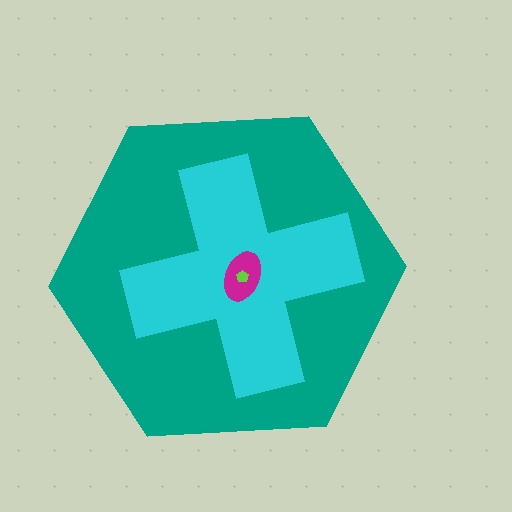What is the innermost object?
The lime pentagon.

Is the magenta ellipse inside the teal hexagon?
Yes.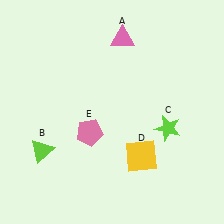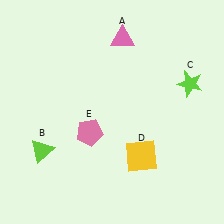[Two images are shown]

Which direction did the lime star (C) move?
The lime star (C) moved up.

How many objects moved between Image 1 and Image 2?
1 object moved between the two images.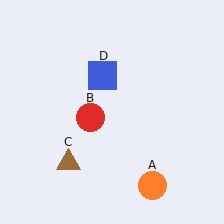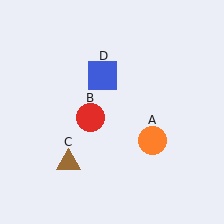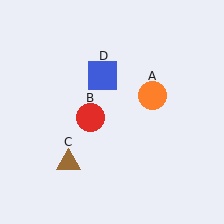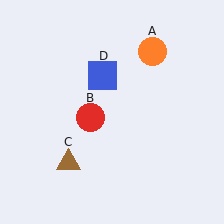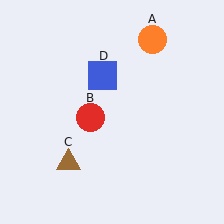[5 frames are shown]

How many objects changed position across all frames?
1 object changed position: orange circle (object A).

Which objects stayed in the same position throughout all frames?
Red circle (object B) and brown triangle (object C) and blue square (object D) remained stationary.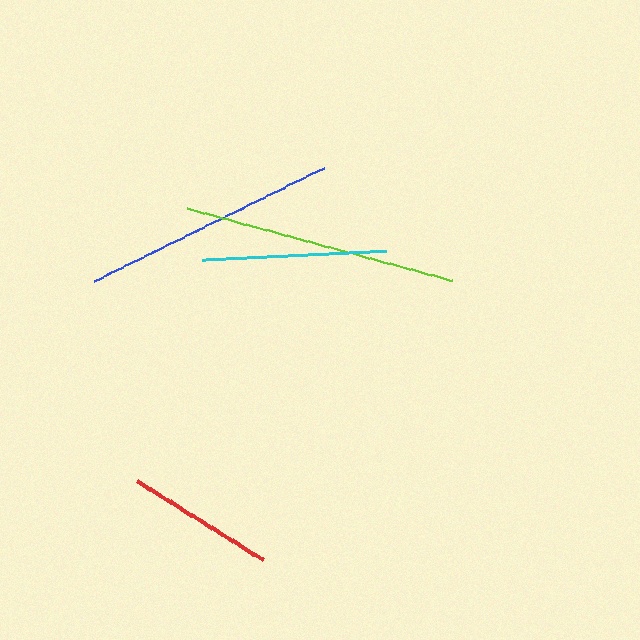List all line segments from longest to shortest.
From longest to shortest: lime, blue, cyan, red.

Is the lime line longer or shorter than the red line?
The lime line is longer than the red line.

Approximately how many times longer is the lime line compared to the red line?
The lime line is approximately 1.9 times the length of the red line.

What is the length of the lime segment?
The lime segment is approximately 275 pixels long.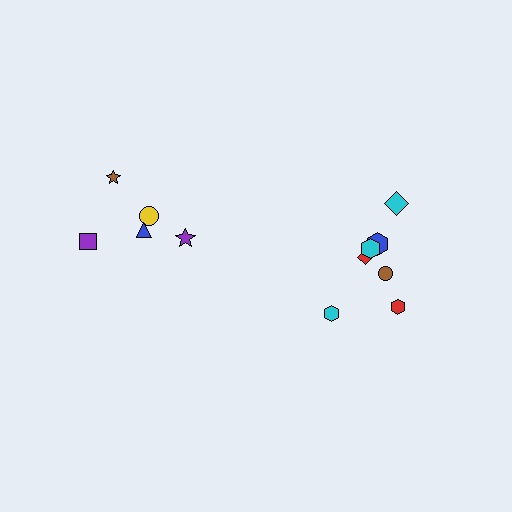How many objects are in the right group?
There are 7 objects.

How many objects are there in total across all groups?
There are 12 objects.